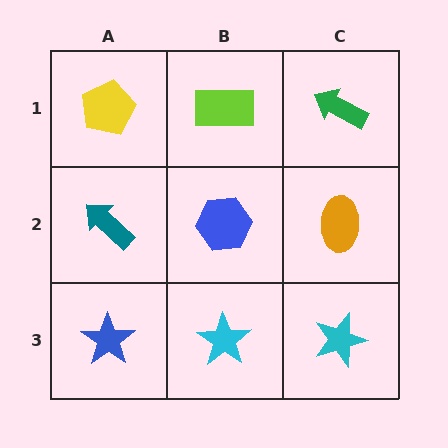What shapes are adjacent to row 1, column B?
A blue hexagon (row 2, column B), a yellow pentagon (row 1, column A), a green arrow (row 1, column C).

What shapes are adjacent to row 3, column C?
An orange ellipse (row 2, column C), a cyan star (row 3, column B).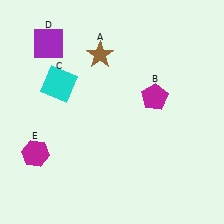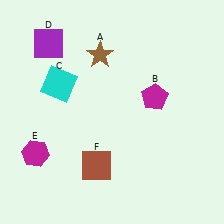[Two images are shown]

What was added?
A brown square (F) was added in Image 2.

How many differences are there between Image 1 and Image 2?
There is 1 difference between the two images.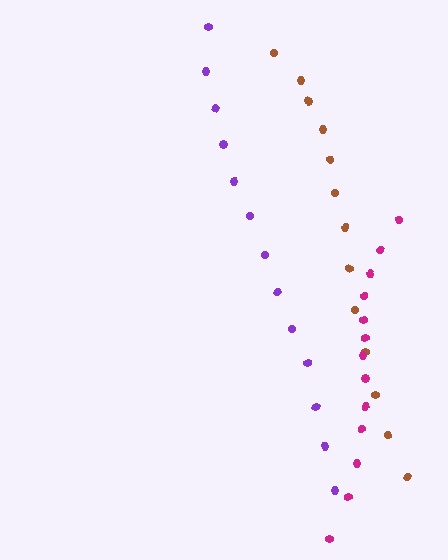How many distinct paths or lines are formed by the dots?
There are 3 distinct paths.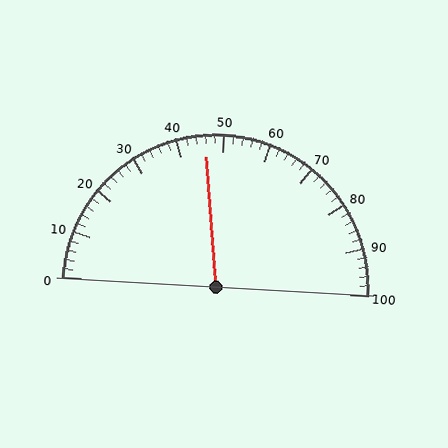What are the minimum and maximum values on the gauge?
The gauge ranges from 0 to 100.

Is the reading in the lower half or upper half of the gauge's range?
The reading is in the lower half of the range (0 to 100).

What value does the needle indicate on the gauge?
The needle indicates approximately 46.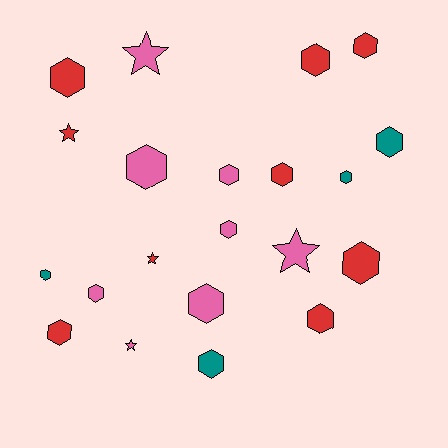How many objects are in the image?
There are 21 objects.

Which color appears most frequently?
Red, with 9 objects.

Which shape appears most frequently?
Hexagon, with 16 objects.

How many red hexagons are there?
There are 7 red hexagons.